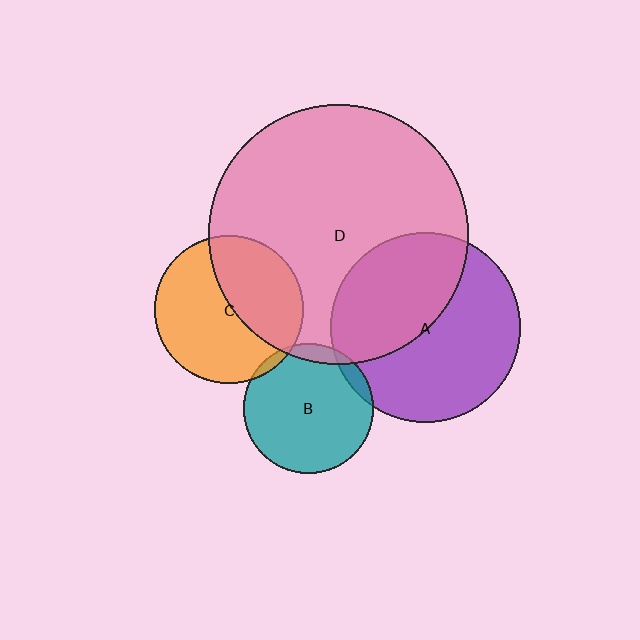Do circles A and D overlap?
Yes.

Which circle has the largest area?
Circle D (pink).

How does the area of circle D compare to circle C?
Approximately 3.0 times.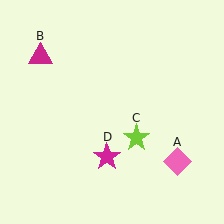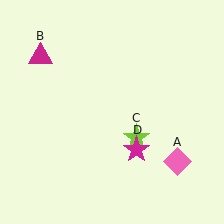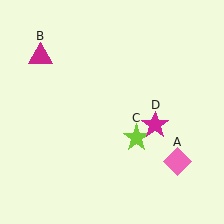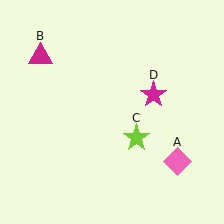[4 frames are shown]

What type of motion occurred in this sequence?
The magenta star (object D) rotated counterclockwise around the center of the scene.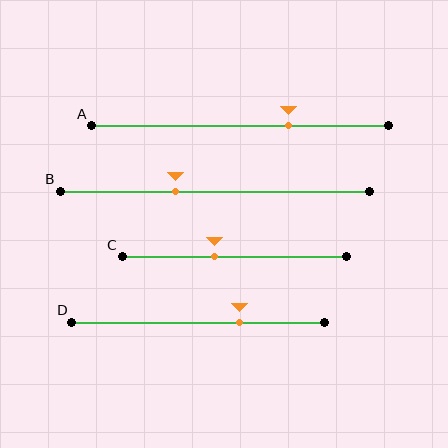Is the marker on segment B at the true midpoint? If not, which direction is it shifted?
No, the marker on segment B is shifted to the left by about 13% of the segment length.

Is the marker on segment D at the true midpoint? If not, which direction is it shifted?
No, the marker on segment D is shifted to the right by about 16% of the segment length.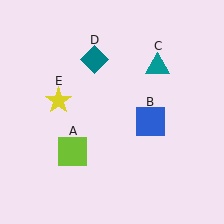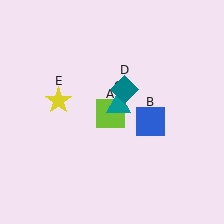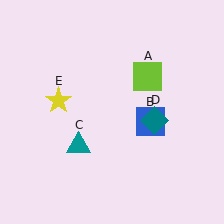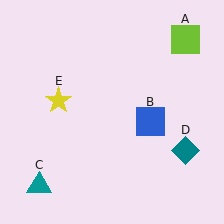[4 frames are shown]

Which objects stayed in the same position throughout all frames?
Blue square (object B) and yellow star (object E) remained stationary.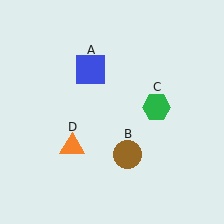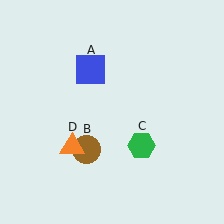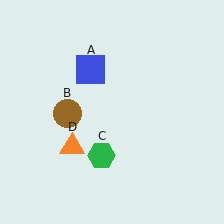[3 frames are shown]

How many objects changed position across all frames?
2 objects changed position: brown circle (object B), green hexagon (object C).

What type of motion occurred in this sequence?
The brown circle (object B), green hexagon (object C) rotated clockwise around the center of the scene.